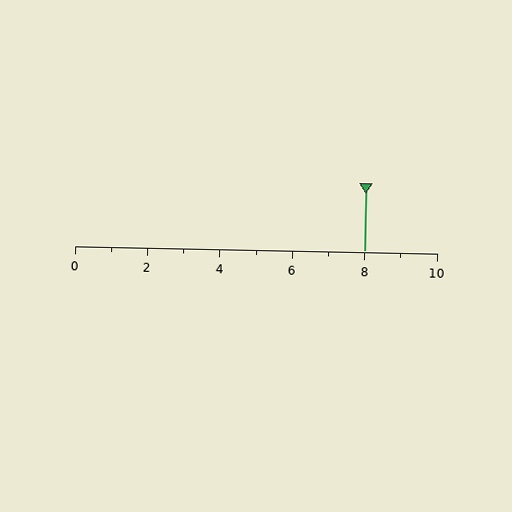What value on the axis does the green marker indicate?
The marker indicates approximately 8.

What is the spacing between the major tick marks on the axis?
The major ticks are spaced 2 apart.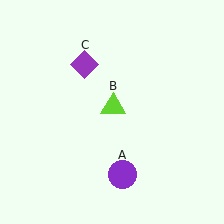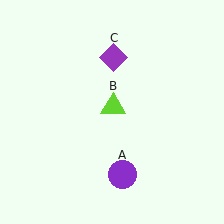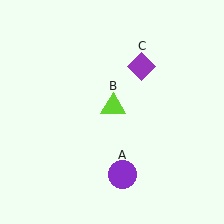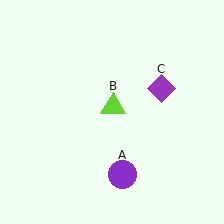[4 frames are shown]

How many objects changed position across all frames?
1 object changed position: purple diamond (object C).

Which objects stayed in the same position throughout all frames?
Purple circle (object A) and lime triangle (object B) remained stationary.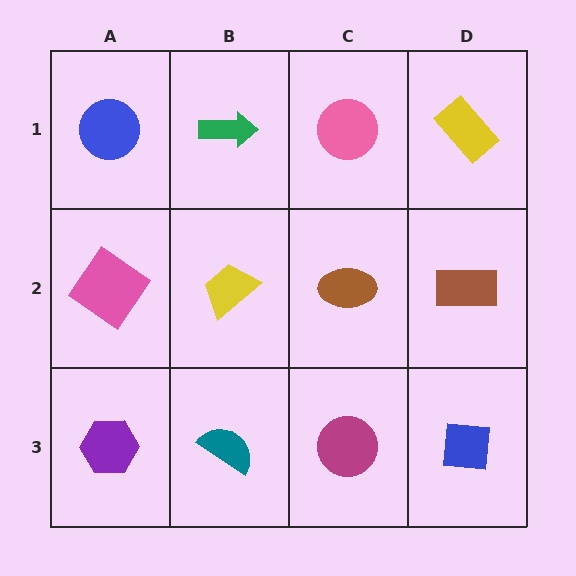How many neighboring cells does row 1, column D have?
2.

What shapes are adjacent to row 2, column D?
A yellow rectangle (row 1, column D), a blue square (row 3, column D), a brown ellipse (row 2, column C).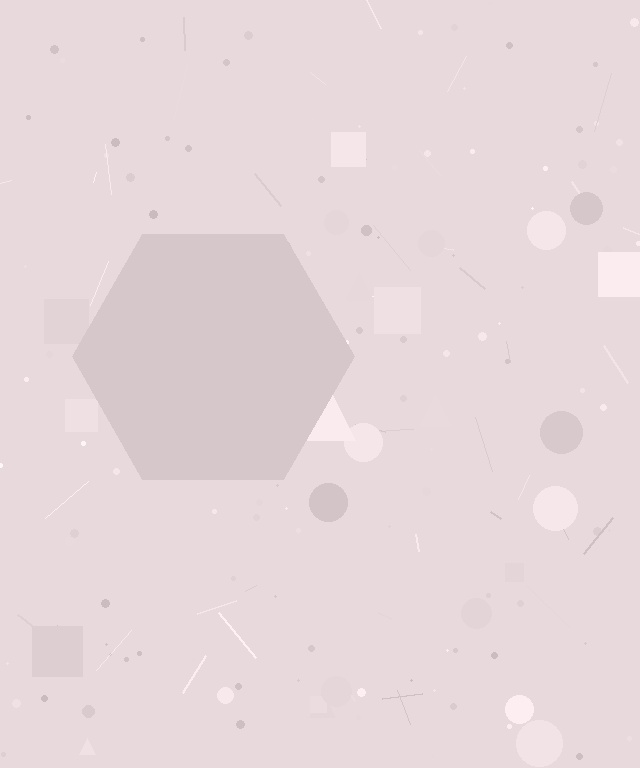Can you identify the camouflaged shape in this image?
The camouflaged shape is a hexagon.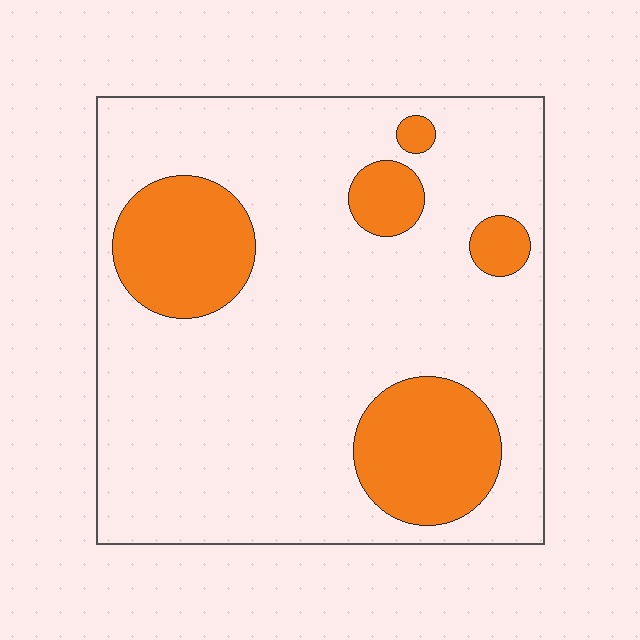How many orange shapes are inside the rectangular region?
5.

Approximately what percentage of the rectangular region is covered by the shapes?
Approximately 20%.